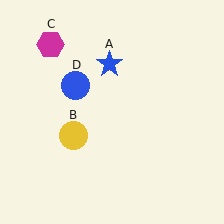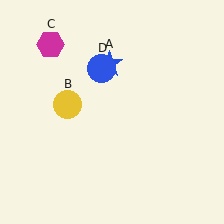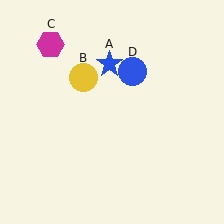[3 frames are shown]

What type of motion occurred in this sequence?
The yellow circle (object B), blue circle (object D) rotated clockwise around the center of the scene.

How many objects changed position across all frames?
2 objects changed position: yellow circle (object B), blue circle (object D).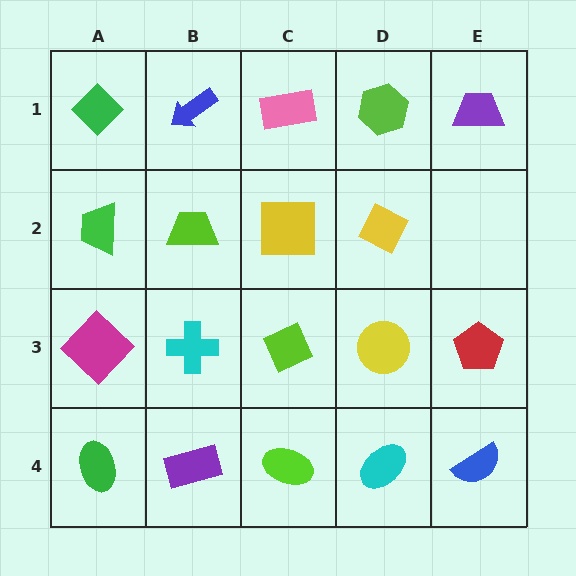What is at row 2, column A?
A green trapezoid.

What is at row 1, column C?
A pink rectangle.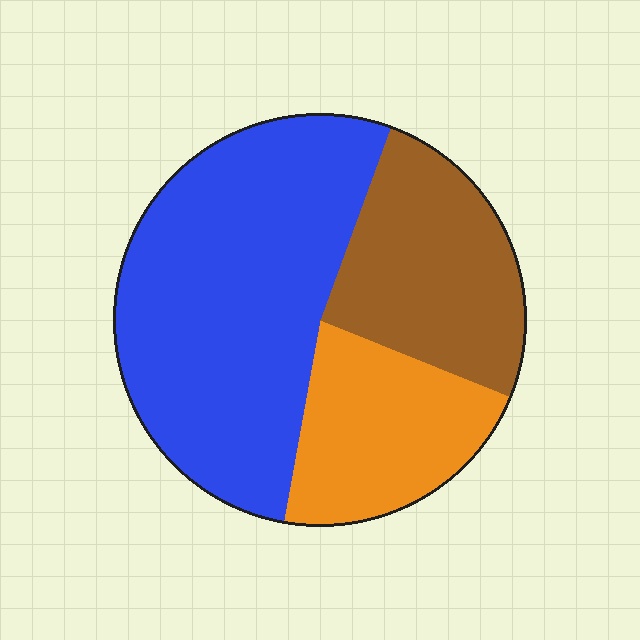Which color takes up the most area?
Blue, at roughly 55%.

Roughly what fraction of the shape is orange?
Orange covers roughly 20% of the shape.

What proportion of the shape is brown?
Brown takes up about one quarter (1/4) of the shape.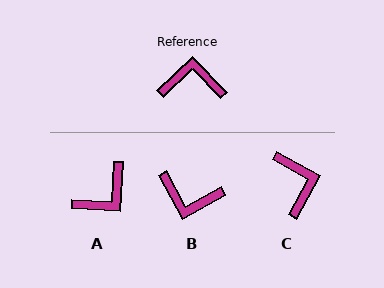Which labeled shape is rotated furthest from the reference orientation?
B, about 165 degrees away.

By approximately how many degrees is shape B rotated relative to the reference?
Approximately 165 degrees counter-clockwise.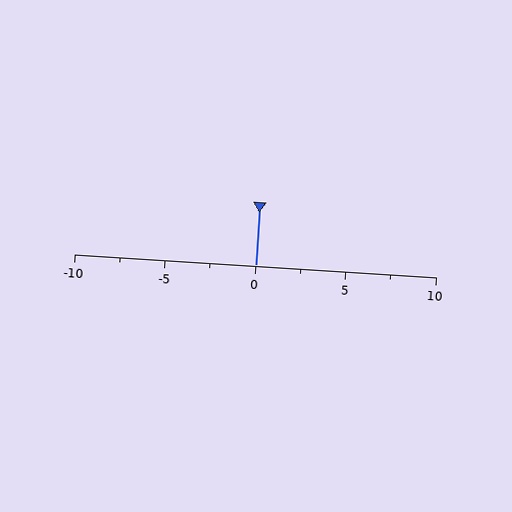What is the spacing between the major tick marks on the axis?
The major ticks are spaced 5 apart.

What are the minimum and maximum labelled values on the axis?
The axis runs from -10 to 10.